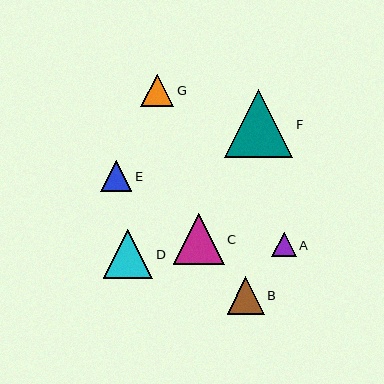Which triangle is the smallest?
Triangle A is the smallest with a size of approximately 24 pixels.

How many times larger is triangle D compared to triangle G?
Triangle D is approximately 1.5 times the size of triangle G.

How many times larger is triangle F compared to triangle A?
Triangle F is approximately 2.8 times the size of triangle A.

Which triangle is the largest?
Triangle F is the largest with a size of approximately 68 pixels.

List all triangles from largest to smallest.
From largest to smallest: F, C, D, B, G, E, A.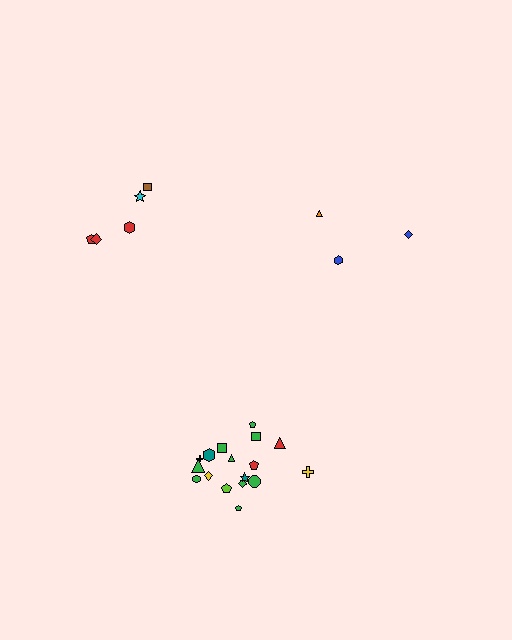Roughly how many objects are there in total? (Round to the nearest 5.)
Roughly 25 objects in total.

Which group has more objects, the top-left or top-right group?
The top-left group.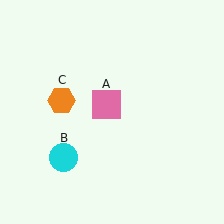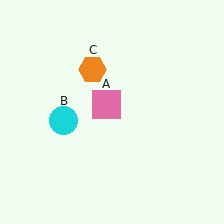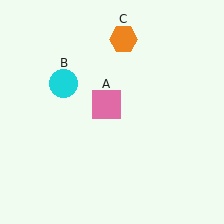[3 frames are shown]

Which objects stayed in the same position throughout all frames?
Pink square (object A) remained stationary.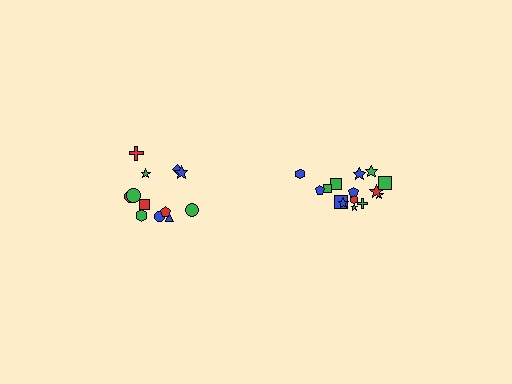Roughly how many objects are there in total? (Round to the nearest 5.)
Roughly 25 objects in total.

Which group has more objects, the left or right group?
The right group.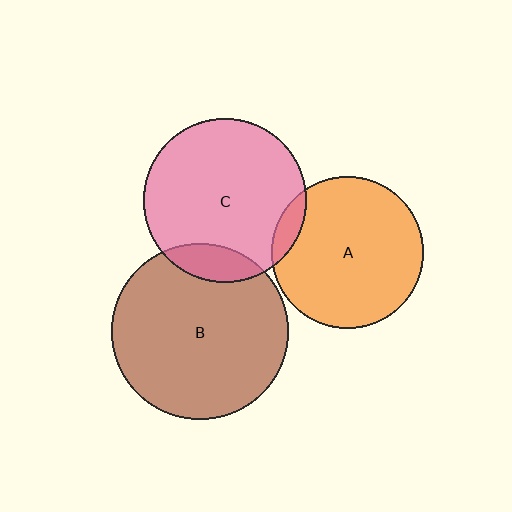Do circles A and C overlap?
Yes.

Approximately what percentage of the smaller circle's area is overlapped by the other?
Approximately 10%.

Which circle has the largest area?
Circle B (brown).